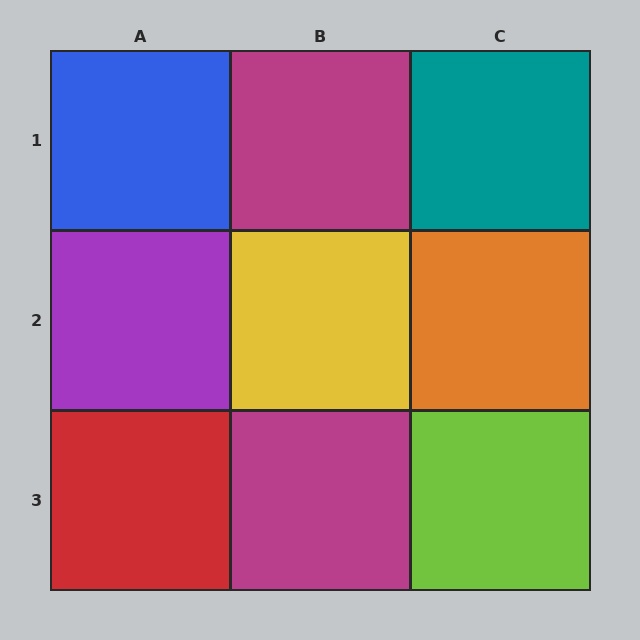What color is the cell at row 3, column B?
Magenta.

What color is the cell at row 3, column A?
Red.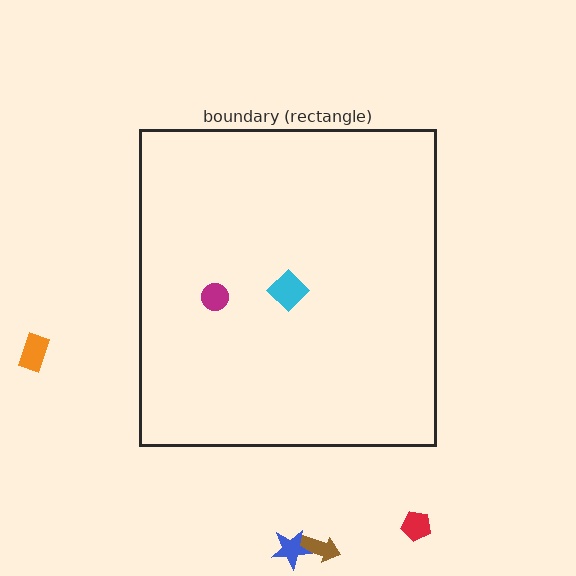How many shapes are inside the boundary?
2 inside, 4 outside.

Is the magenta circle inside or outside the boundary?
Inside.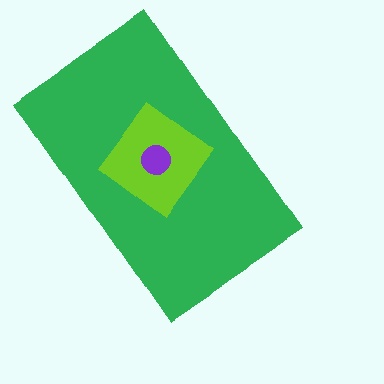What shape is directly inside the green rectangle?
The lime diamond.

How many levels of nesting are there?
3.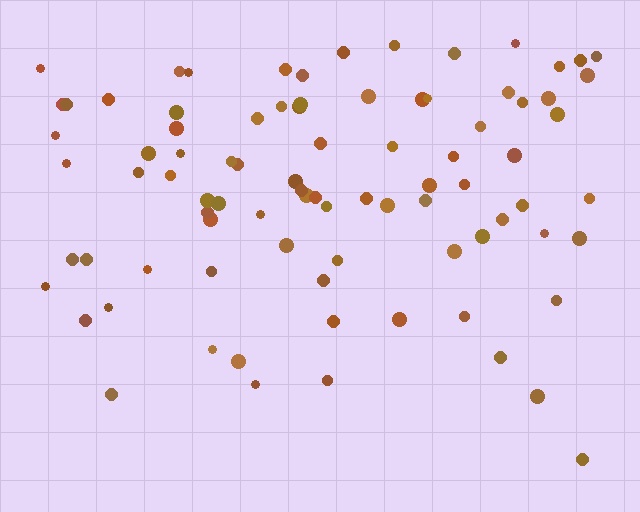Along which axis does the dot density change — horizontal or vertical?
Vertical.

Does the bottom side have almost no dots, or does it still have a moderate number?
Still a moderate number, just noticeably fewer than the top.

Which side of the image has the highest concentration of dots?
The top.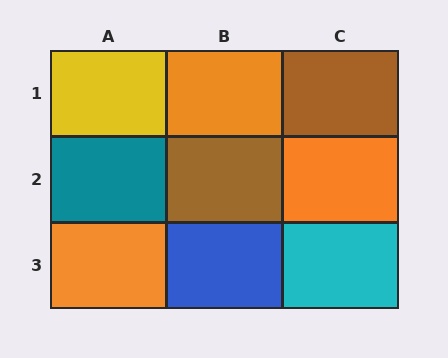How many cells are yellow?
1 cell is yellow.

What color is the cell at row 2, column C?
Orange.